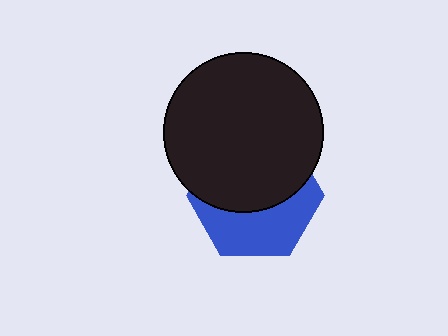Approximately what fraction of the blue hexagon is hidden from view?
Roughly 57% of the blue hexagon is hidden behind the black circle.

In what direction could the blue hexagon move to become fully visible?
The blue hexagon could move down. That would shift it out from behind the black circle entirely.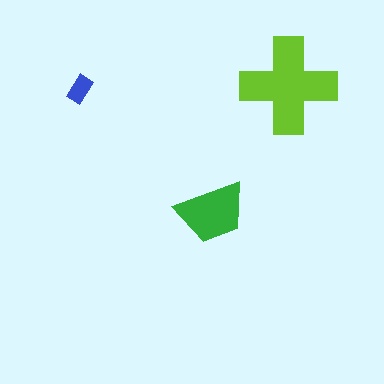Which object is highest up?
The lime cross is topmost.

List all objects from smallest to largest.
The blue rectangle, the green trapezoid, the lime cross.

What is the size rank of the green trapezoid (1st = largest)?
2nd.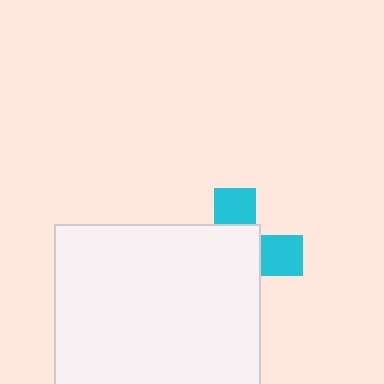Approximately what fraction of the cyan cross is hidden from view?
Roughly 66% of the cyan cross is hidden behind the white square.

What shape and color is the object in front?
The object in front is a white square.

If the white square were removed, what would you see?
You would see the complete cyan cross.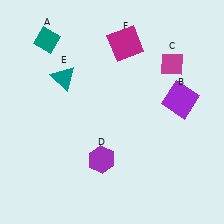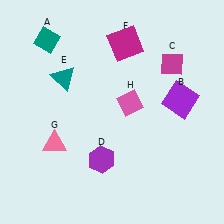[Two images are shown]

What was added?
A pink triangle (G), a pink diamond (H) were added in Image 2.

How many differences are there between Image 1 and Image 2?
There are 2 differences between the two images.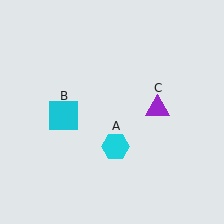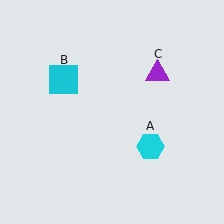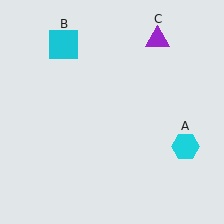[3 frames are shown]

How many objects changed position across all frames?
3 objects changed position: cyan hexagon (object A), cyan square (object B), purple triangle (object C).